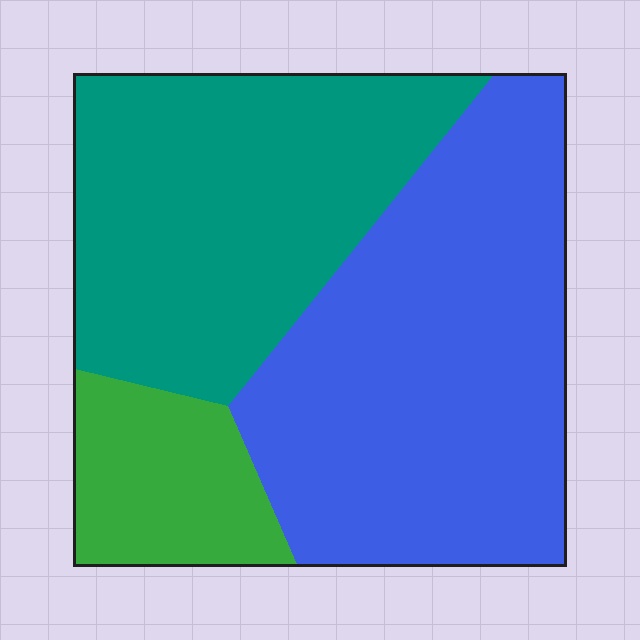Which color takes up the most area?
Blue, at roughly 50%.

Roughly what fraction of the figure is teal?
Teal takes up about three eighths (3/8) of the figure.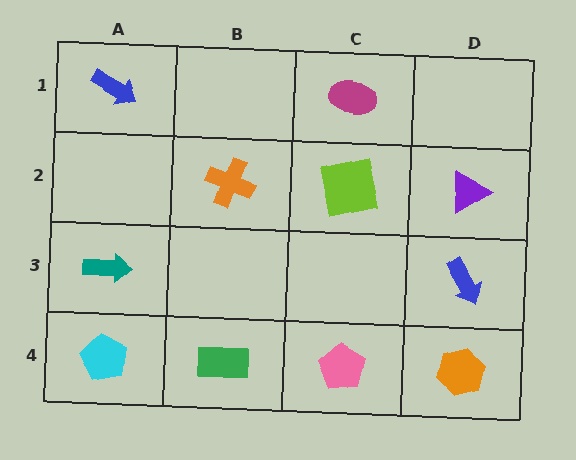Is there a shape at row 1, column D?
No, that cell is empty.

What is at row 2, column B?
An orange cross.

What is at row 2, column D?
A purple triangle.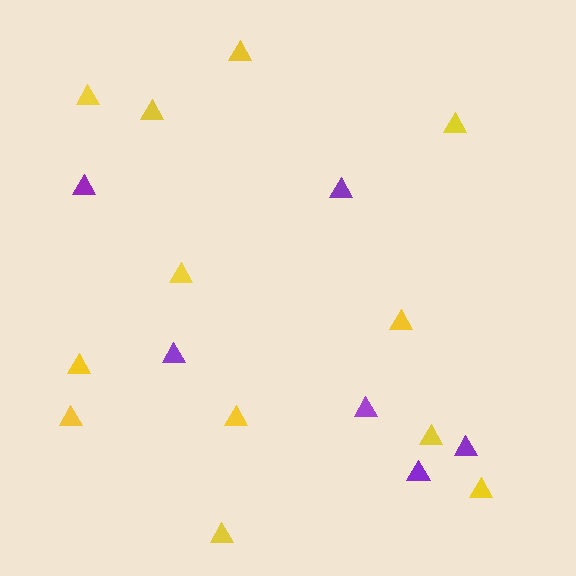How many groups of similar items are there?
There are 2 groups: one group of purple triangles (6) and one group of yellow triangles (12).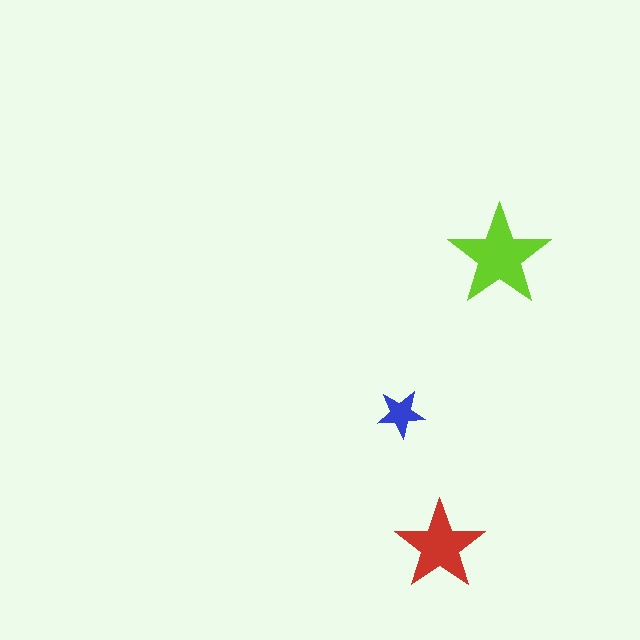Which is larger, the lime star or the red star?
The lime one.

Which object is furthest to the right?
The lime star is rightmost.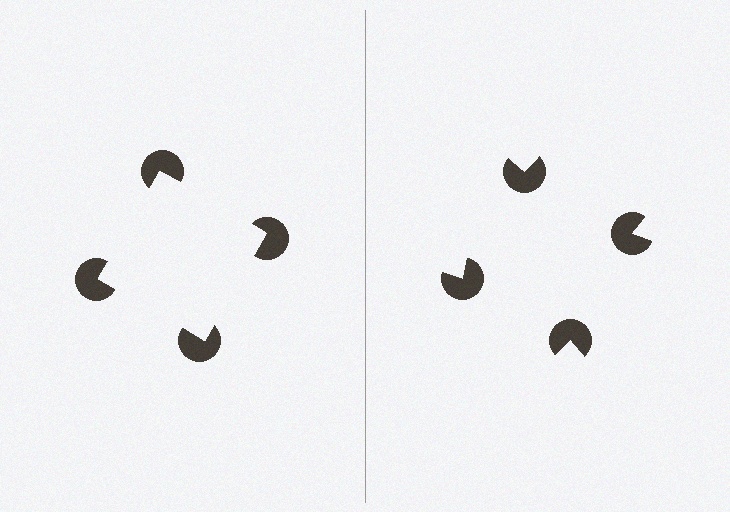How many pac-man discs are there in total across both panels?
8 — 4 on each side.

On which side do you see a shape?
An illusory square appears on the left side. On the right side the wedge cuts are rotated, so no coherent shape forms.